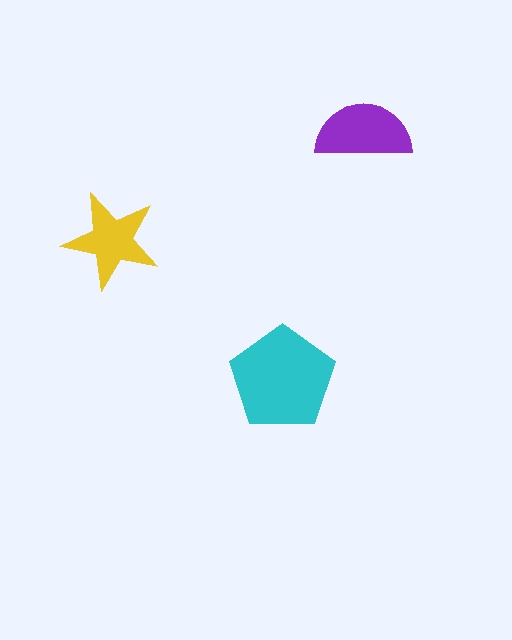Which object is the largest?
The cyan pentagon.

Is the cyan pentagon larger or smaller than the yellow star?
Larger.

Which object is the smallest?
The yellow star.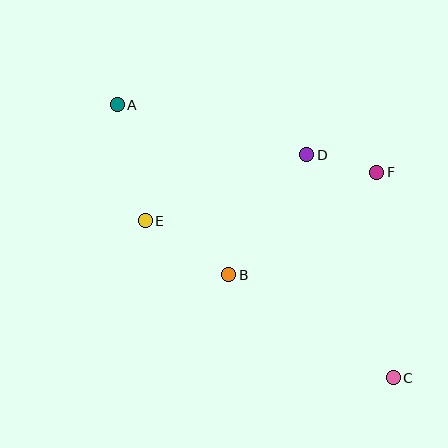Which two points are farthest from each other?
Points A and C are farthest from each other.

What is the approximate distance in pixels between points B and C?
The distance between B and C is approximately 194 pixels.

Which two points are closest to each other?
Points D and F are closest to each other.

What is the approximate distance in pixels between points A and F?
The distance between A and F is approximately 268 pixels.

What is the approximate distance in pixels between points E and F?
The distance between E and F is approximately 236 pixels.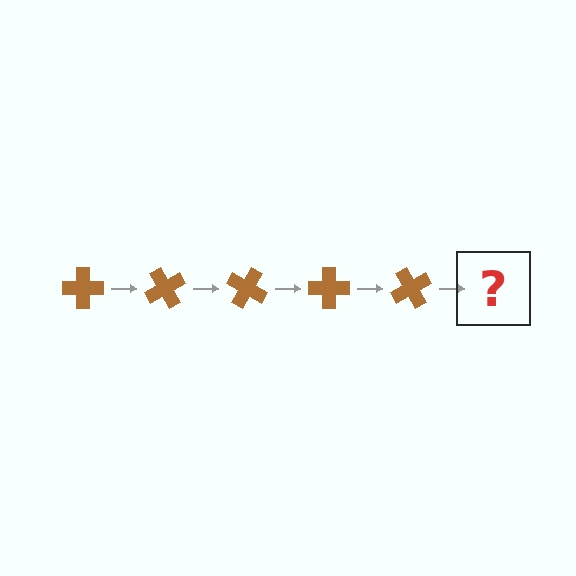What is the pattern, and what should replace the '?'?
The pattern is that the cross rotates 60 degrees each step. The '?' should be a brown cross rotated 300 degrees.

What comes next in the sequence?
The next element should be a brown cross rotated 300 degrees.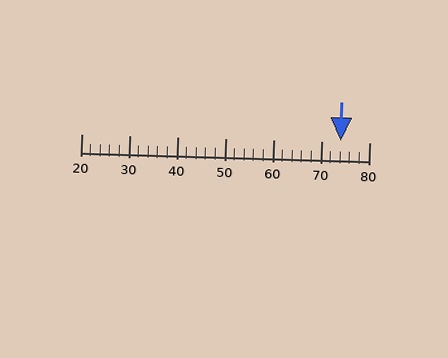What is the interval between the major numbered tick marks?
The major tick marks are spaced 10 units apart.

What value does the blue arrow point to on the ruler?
The blue arrow points to approximately 74.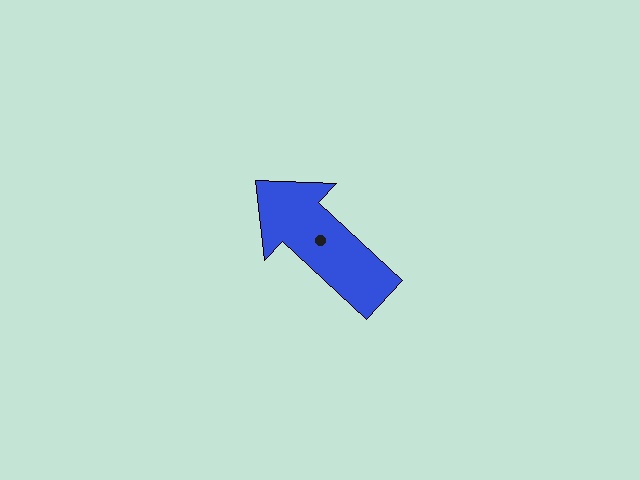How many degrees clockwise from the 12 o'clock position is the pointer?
Approximately 313 degrees.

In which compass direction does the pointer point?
Northwest.